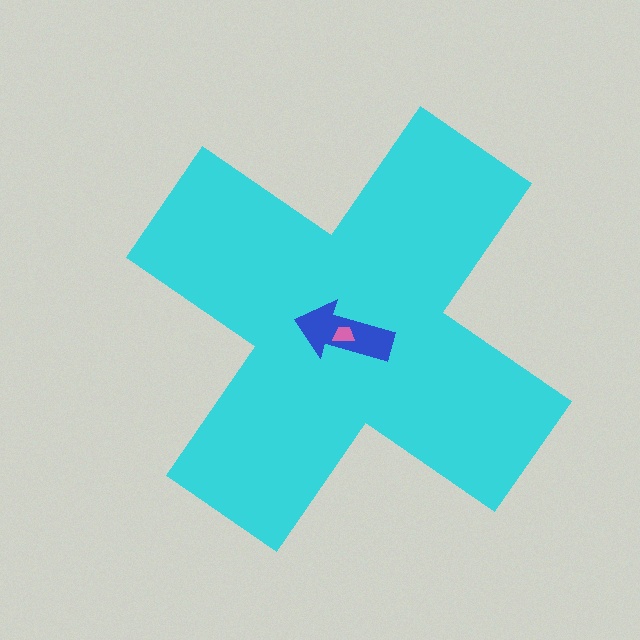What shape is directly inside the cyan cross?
The blue arrow.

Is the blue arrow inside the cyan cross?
Yes.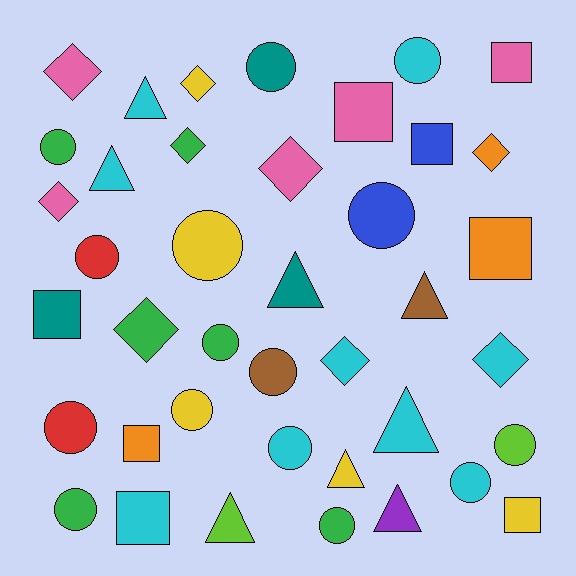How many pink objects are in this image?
There are 5 pink objects.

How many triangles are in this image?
There are 8 triangles.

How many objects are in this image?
There are 40 objects.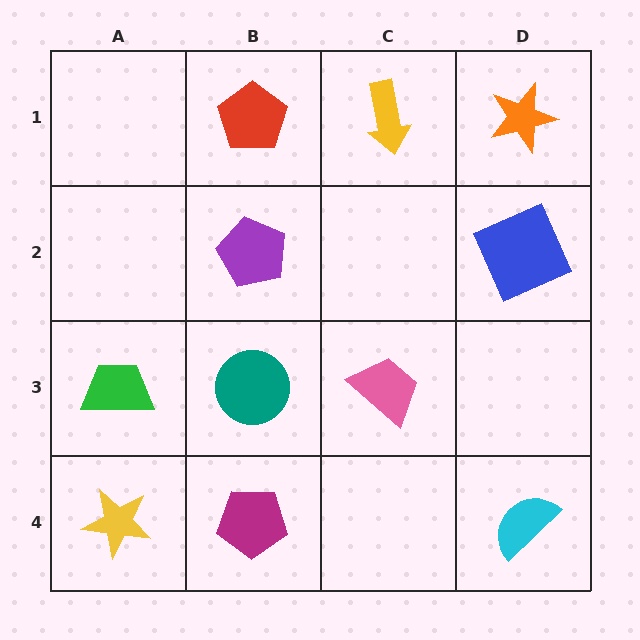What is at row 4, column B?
A magenta pentagon.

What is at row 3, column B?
A teal circle.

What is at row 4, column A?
A yellow star.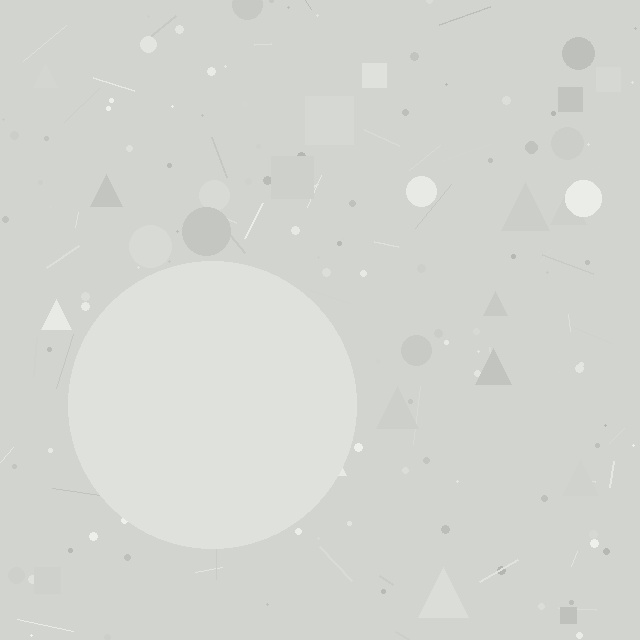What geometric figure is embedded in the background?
A circle is embedded in the background.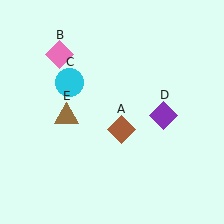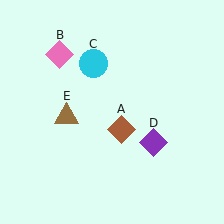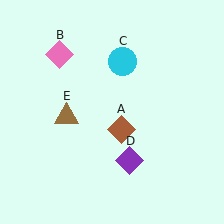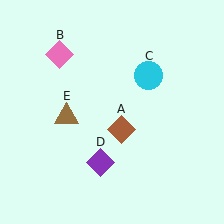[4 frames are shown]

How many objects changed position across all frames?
2 objects changed position: cyan circle (object C), purple diamond (object D).